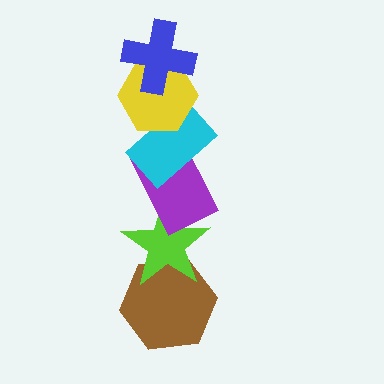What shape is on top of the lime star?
The purple rectangle is on top of the lime star.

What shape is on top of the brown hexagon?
The lime star is on top of the brown hexagon.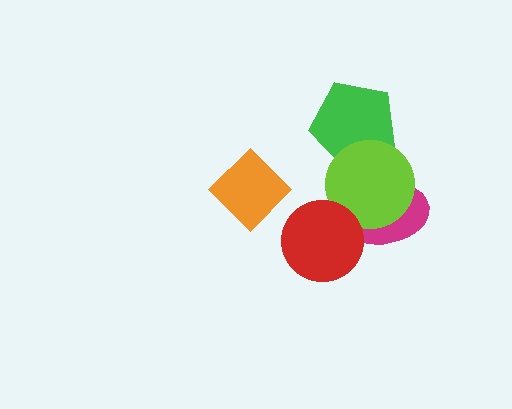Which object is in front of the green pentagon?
The lime circle is in front of the green pentagon.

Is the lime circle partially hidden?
Yes, it is partially covered by another shape.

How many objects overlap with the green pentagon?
1 object overlaps with the green pentagon.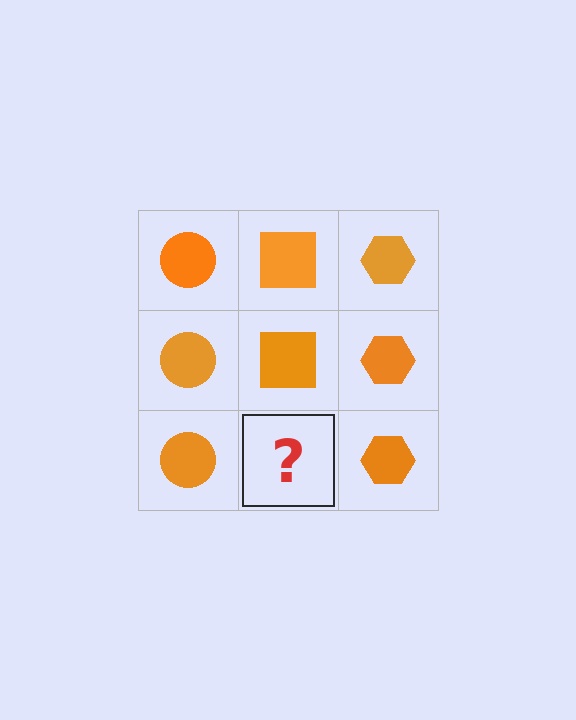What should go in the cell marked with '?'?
The missing cell should contain an orange square.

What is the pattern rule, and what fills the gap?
The rule is that each column has a consistent shape. The gap should be filled with an orange square.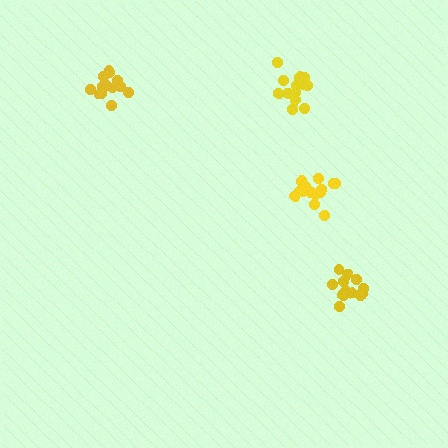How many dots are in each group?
Group 1: 14 dots, Group 2: 16 dots, Group 3: 16 dots, Group 4: 15 dots (61 total).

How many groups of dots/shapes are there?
There are 4 groups.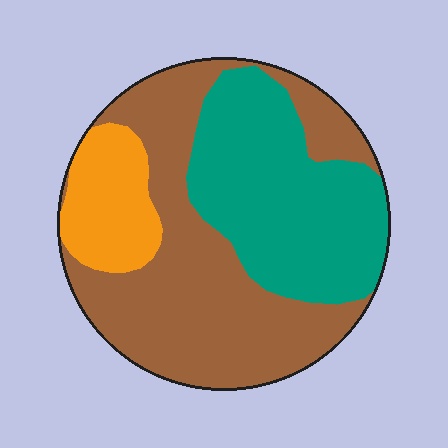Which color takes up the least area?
Orange, at roughly 15%.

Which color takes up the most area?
Brown, at roughly 50%.